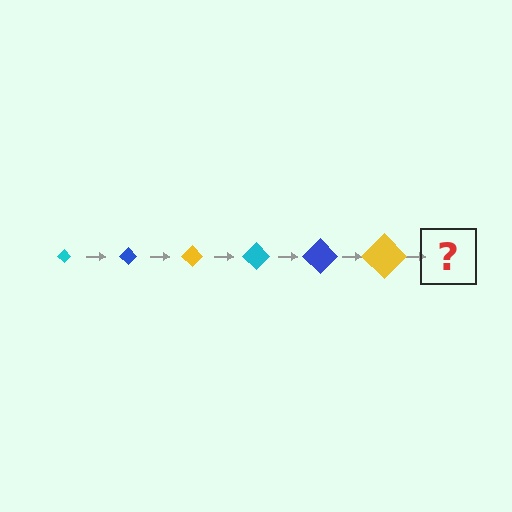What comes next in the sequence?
The next element should be a cyan diamond, larger than the previous one.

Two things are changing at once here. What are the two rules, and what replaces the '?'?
The two rules are that the diamond grows larger each step and the color cycles through cyan, blue, and yellow. The '?' should be a cyan diamond, larger than the previous one.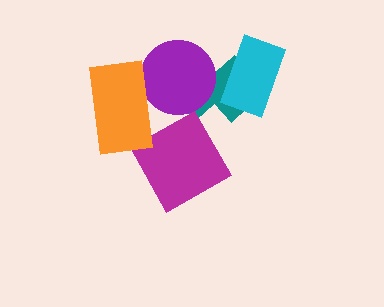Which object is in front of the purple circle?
The orange rectangle is in front of the purple circle.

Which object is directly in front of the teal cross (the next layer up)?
The purple circle is directly in front of the teal cross.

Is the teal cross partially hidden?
Yes, it is partially covered by another shape.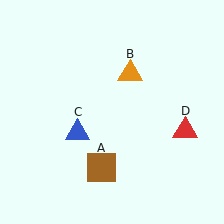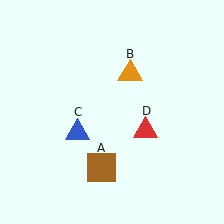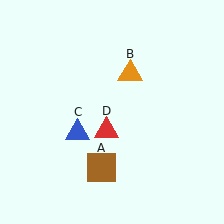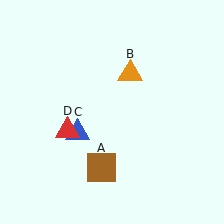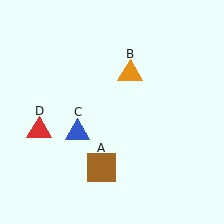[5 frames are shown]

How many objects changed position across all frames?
1 object changed position: red triangle (object D).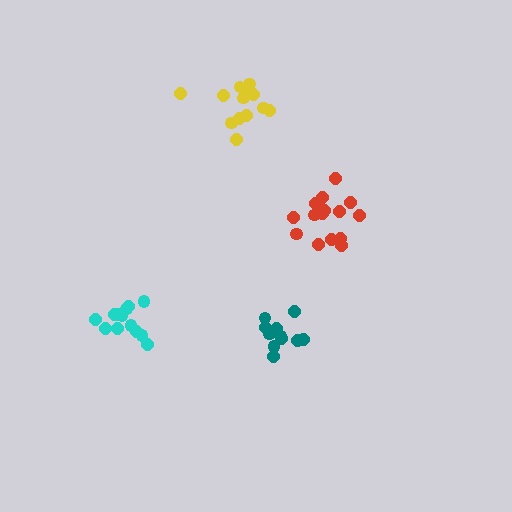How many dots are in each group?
Group 1: 11 dots, Group 2: 15 dots, Group 3: 13 dots, Group 4: 13 dots (52 total).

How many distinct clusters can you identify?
There are 4 distinct clusters.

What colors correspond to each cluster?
The clusters are colored: teal, red, yellow, cyan.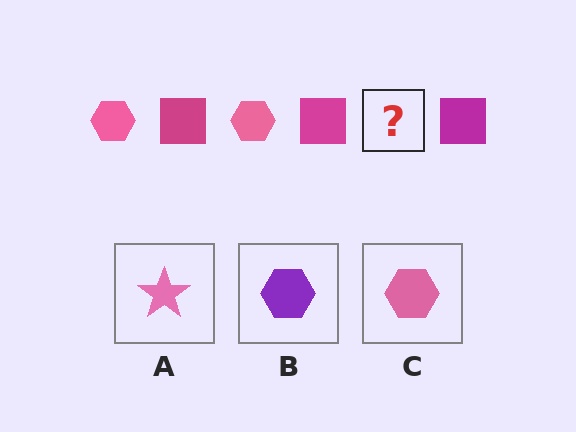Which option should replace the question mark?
Option C.